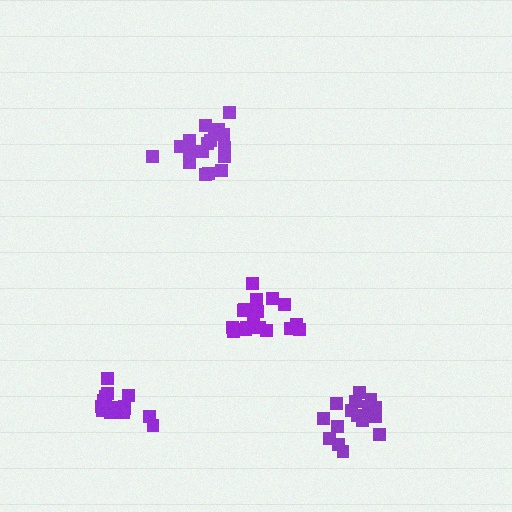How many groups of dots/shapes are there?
There are 4 groups.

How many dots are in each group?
Group 1: 17 dots, Group 2: 16 dots, Group 3: 17 dots, Group 4: 18 dots (68 total).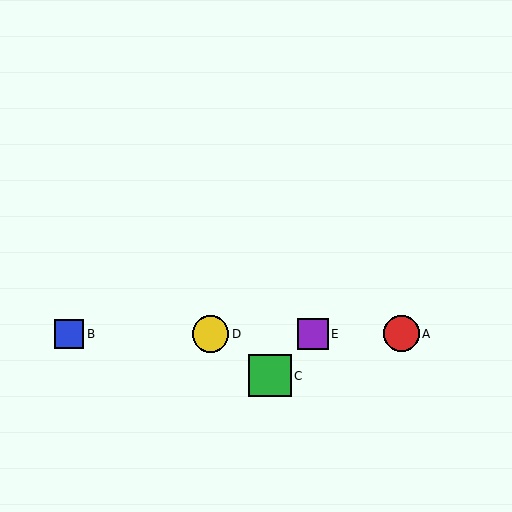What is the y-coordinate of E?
Object E is at y≈334.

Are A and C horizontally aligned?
No, A is at y≈334 and C is at y≈376.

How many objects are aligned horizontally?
4 objects (A, B, D, E) are aligned horizontally.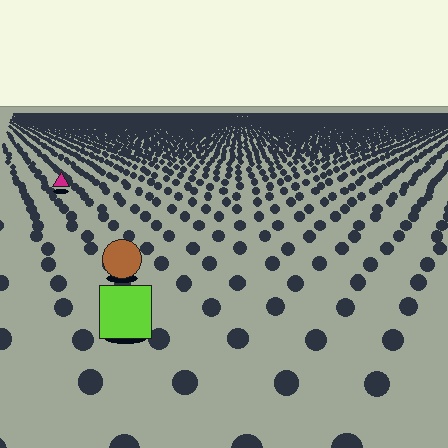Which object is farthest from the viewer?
The magenta triangle is farthest from the viewer. It appears smaller and the ground texture around it is denser.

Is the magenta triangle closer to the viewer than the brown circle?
No. The brown circle is closer — you can tell from the texture gradient: the ground texture is coarser near it.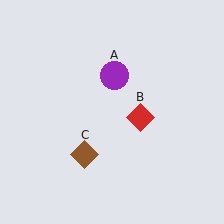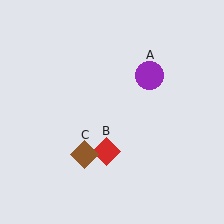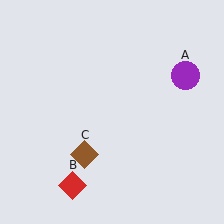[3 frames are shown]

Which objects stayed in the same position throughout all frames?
Brown diamond (object C) remained stationary.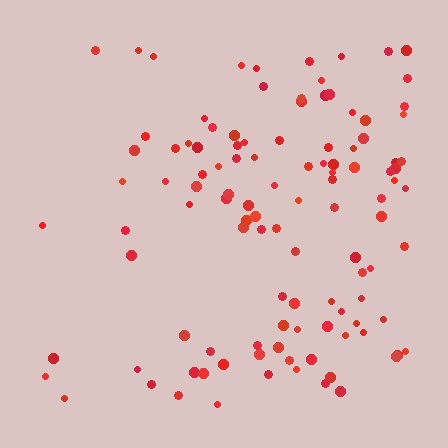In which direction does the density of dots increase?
From left to right, with the right side densest.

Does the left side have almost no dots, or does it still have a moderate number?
Still a moderate number, just noticeably fewer than the right.